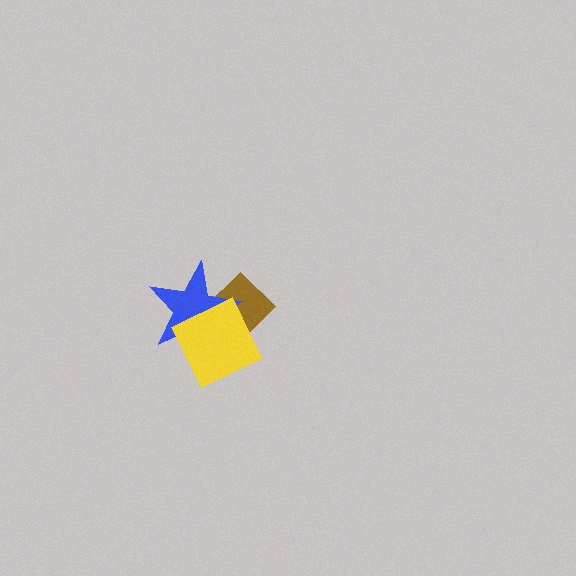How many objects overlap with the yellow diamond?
2 objects overlap with the yellow diamond.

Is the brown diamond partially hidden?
Yes, it is partially covered by another shape.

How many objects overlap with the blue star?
2 objects overlap with the blue star.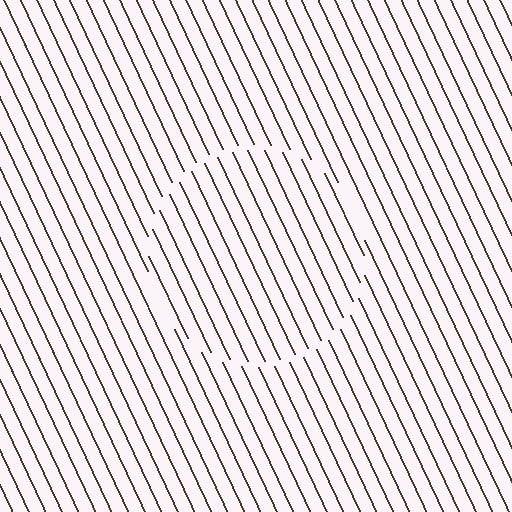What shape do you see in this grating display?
An illusory circle. The interior of the shape contains the same grating, shifted by half a period — the contour is defined by the phase discontinuity where line-ends from the inner and outer gratings abut.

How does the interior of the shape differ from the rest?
The interior of the shape contains the same grating, shifted by half a period — the contour is defined by the phase discontinuity where line-ends from the inner and outer gratings abut.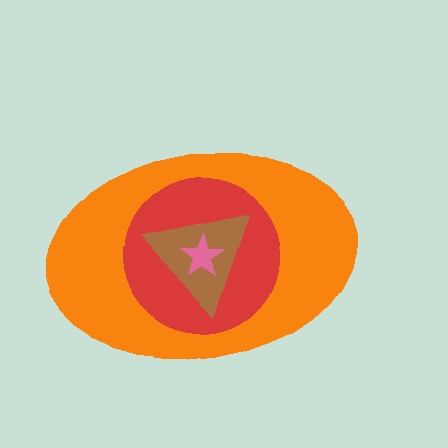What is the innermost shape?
The pink star.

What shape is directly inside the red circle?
The brown triangle.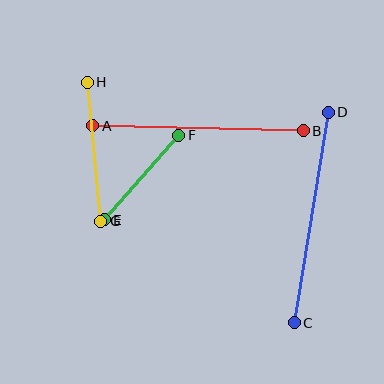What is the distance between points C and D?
The distance is approximately 214 pixels.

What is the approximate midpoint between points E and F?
The midpoint is at approximately (142, 177) pixels.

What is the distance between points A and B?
The distance is approximately 211 pixels.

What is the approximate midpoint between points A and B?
The midpoint is at approximately (198, 128) pixels.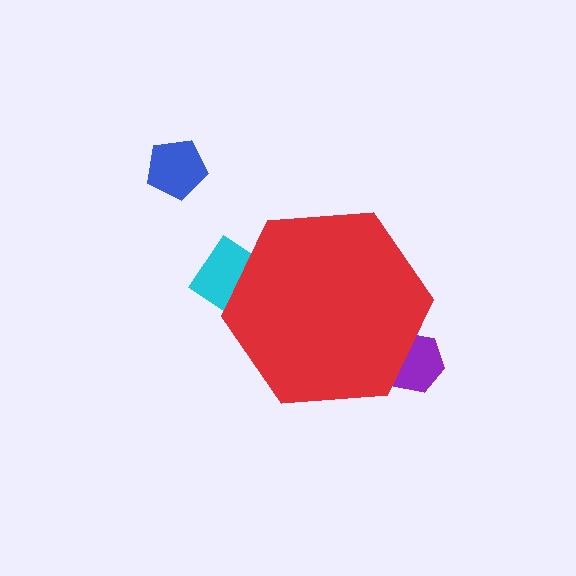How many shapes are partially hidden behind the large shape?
2 shapes are partially hidden.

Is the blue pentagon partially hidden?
No, the blue pentagon is fully visible.